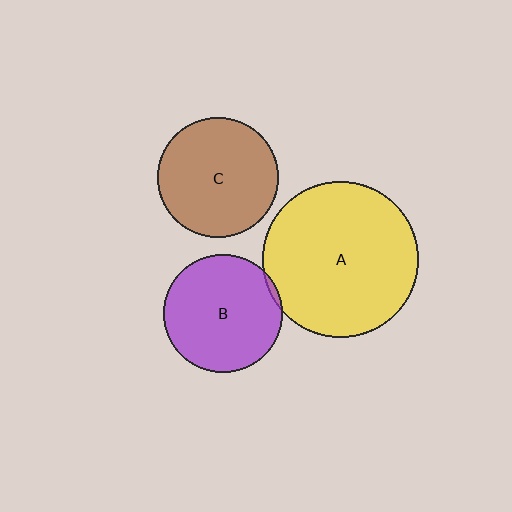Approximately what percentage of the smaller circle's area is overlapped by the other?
Approximately 5%.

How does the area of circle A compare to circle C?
Approximately 1.7 times.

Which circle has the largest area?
Circle A (yellow).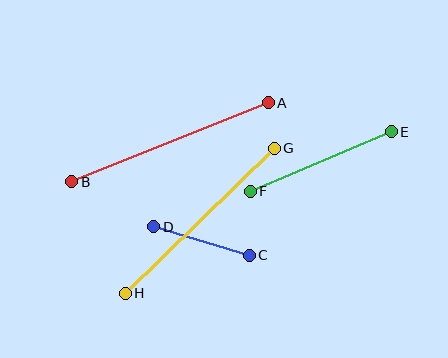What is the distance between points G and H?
The distance is approximately 208 pixels.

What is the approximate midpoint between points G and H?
The midpoint is at approximately (200, 221) pixels.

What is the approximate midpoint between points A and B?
The midpoint is at approximately (170, 142) pixels.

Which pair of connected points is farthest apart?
Points A and B are farthest apart.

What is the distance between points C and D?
The distance is approximately 100 pixels.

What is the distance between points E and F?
The distance is approximately 153 pixels.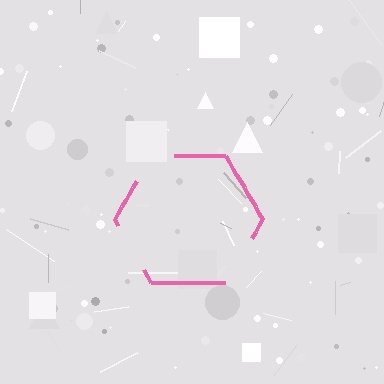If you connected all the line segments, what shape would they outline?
They would outline a hexagon.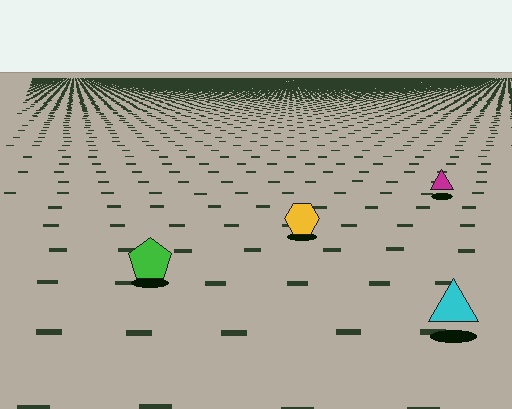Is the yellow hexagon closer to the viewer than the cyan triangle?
No. The cyan triangle is closer — you can tell from the texture gradient: the ground texture is coarser near it.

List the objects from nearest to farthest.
From nearest to farthest: the cyan triangle, the green pentagon, the yellow hexagon, the magenta triangle.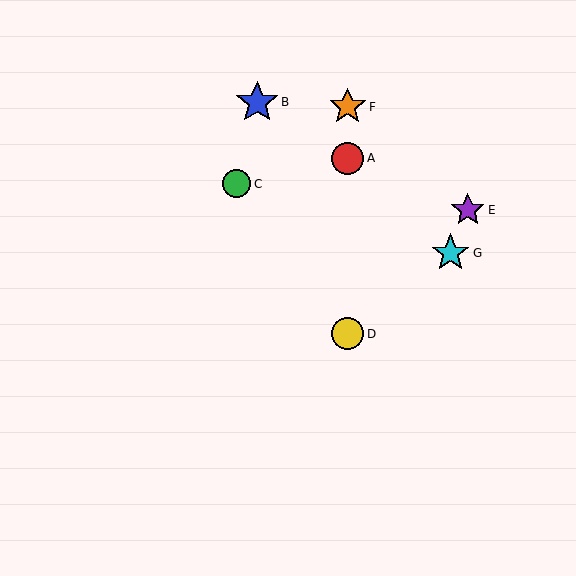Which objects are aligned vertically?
Objects A, D, F are aligned vertically.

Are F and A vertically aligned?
Yes, both are at x≈348.